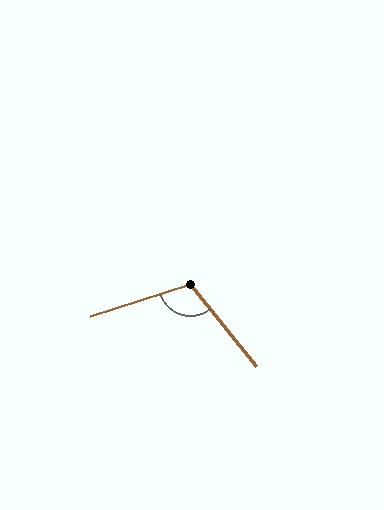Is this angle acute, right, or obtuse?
It is obtuse.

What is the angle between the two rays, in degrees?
Approximately 111 degrees.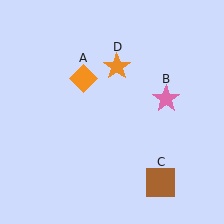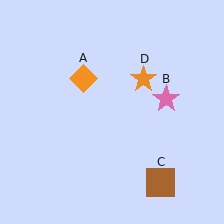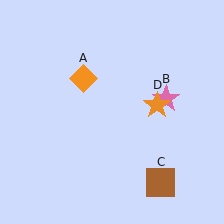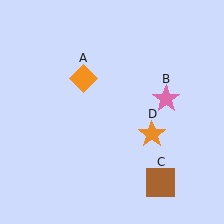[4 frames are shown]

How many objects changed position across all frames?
1 object changed position: orange star (object D).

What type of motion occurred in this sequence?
The orange star (object D) rotated clockwise around the center of the scene.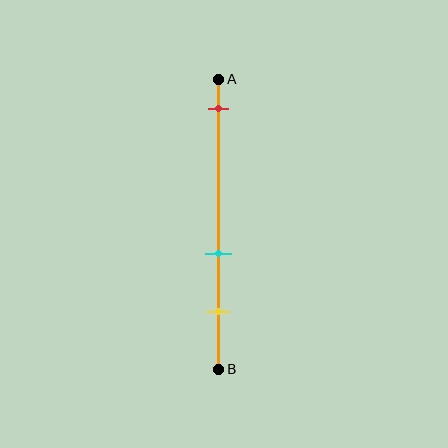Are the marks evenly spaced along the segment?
No, the marks are not evenly spaced.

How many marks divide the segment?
There are 3 marks dividing the segment.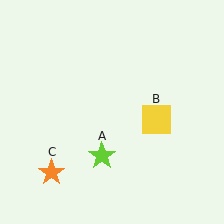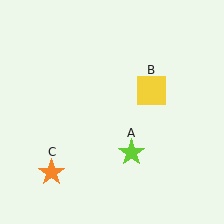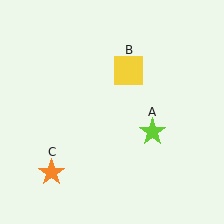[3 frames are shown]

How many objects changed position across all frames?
2 objects changed position: lime star (object A), yellow square (object B).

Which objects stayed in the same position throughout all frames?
Orange star (object C) remained stationary.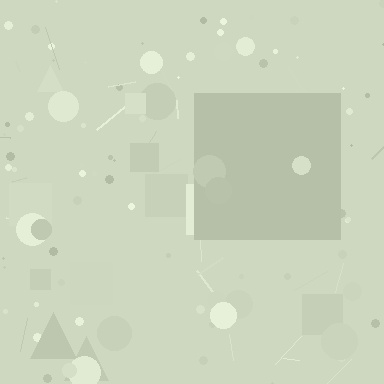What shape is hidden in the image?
A square is hidden in the image.